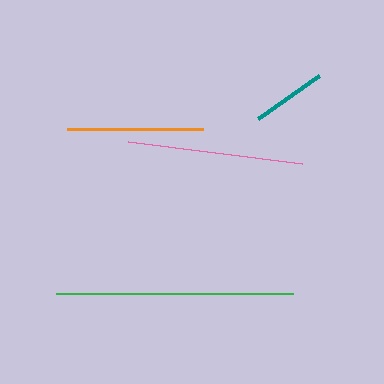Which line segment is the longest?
The green line is the longest at approximately 237 pixels.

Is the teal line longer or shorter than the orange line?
The orange line is longer than the teal line.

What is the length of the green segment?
The green segment is approximately 237 pixels long.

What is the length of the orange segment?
The orange segment is approximately 136 pixels long.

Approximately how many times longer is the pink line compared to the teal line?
The pink line is approximately 2.4 times the length of the teal line.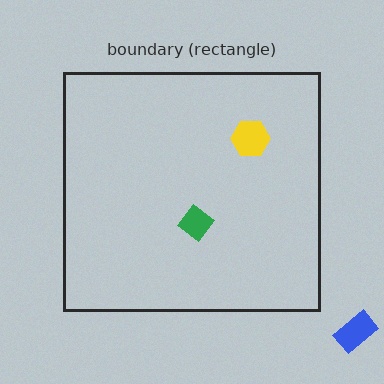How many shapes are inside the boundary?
2 inside, 1 outside.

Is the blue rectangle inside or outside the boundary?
Outside.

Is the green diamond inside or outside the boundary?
Inside.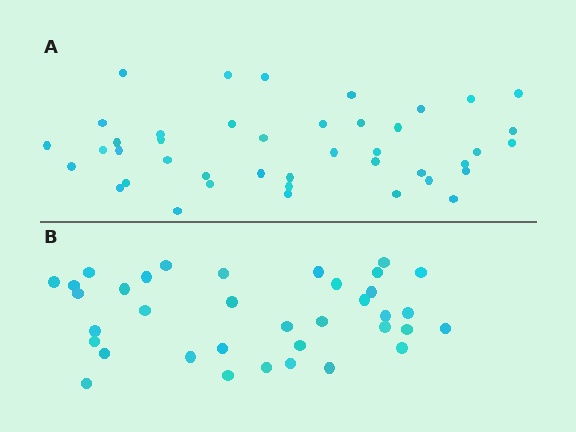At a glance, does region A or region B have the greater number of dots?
Region A (the top region) has more dots.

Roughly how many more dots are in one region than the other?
Region A has about 6 more dots than region B.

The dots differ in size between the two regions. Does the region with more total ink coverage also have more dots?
No. Region B has more total ink coverage because its dots are larger, but region A actually contains more individual dots. Total area can be misleading — the number of items is what matters here.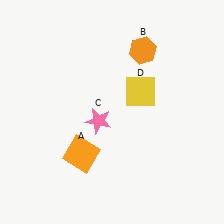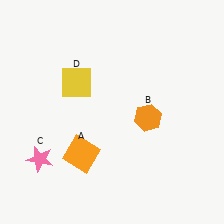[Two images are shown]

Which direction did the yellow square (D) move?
The yellow square (D) moved left.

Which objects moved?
The objects that moved are: the orange hexagon (B), the pink star (C), the yellow square (D).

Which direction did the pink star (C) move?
The pink star (C) moved left.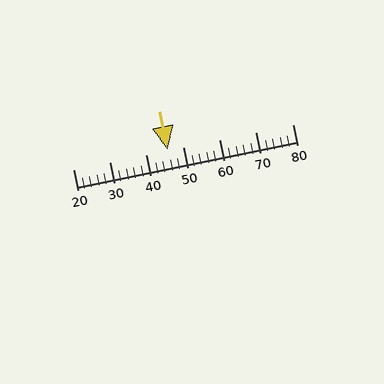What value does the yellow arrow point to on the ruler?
The yellow arrow points to approximately 46.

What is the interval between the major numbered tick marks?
The major tick marks are spaced 10 units apart.